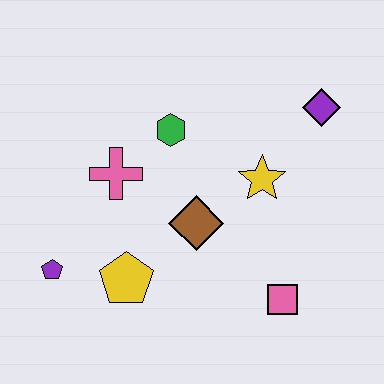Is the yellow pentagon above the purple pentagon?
No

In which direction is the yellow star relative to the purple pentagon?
The yellow star is to the right of the purple pentagon.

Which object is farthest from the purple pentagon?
The purple diamond is farthest from the purple pentagon.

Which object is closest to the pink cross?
The green hexagon is closest to the pink cross.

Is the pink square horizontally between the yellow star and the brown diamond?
No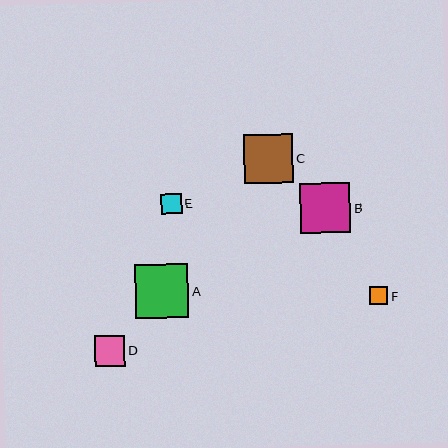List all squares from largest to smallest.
From largest to smallest: A, B, C, D, E, F.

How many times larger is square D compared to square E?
Square D is approximately 1.5 times the size of square E.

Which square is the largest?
Square A is the largest with a size of approximately 53 pixels.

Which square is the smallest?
Square F is the smallest with a size of approximately 18 pixels.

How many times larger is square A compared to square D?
Square A is approximately 1.8 times the size of square D.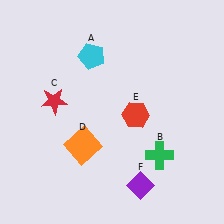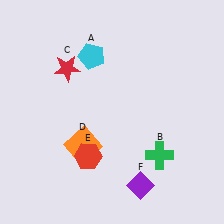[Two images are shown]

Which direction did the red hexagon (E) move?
The red hexagon (E) moved left.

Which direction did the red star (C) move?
The red star (C) moved up.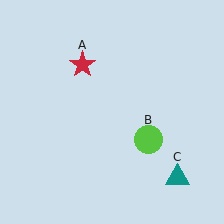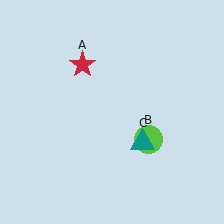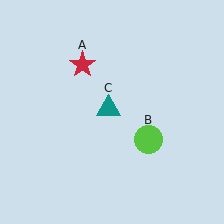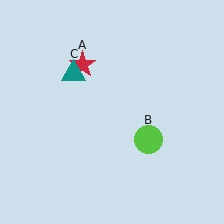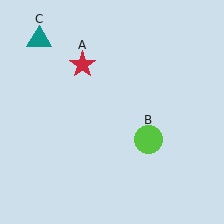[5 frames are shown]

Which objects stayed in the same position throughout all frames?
Red star (object A) and lime circle (object B) remained stationary.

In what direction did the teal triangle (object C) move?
The teal triangle (object C) moved up and to the left.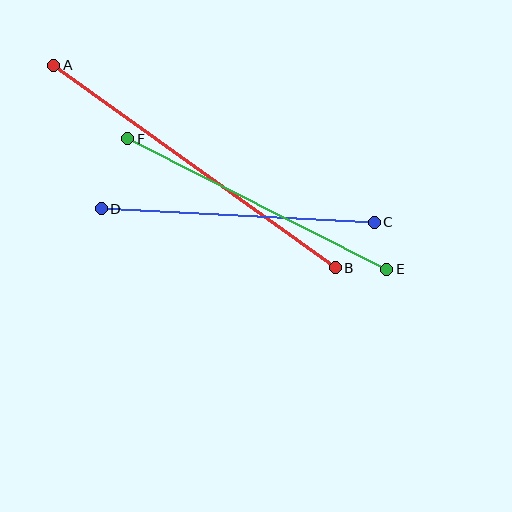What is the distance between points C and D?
The distance is approximately 273 pixels.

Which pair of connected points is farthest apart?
Points A and B are farthest apart.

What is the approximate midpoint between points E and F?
The midpoint is at approximately (257, 204) pixels.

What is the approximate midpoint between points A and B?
The midpoint is at approximately (194, 166) pixels.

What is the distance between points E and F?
The distance is approximately 290 pixels.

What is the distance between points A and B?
The distance is approximately 347 pixels.